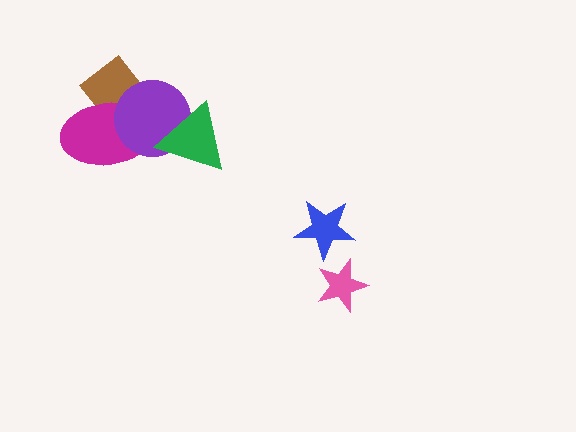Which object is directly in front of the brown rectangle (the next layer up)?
The magenta ellipse is directly in front of the brown rectangle.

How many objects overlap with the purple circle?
3 objects overlap with the purple circle.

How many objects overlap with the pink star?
0 objects overlap with the pink star.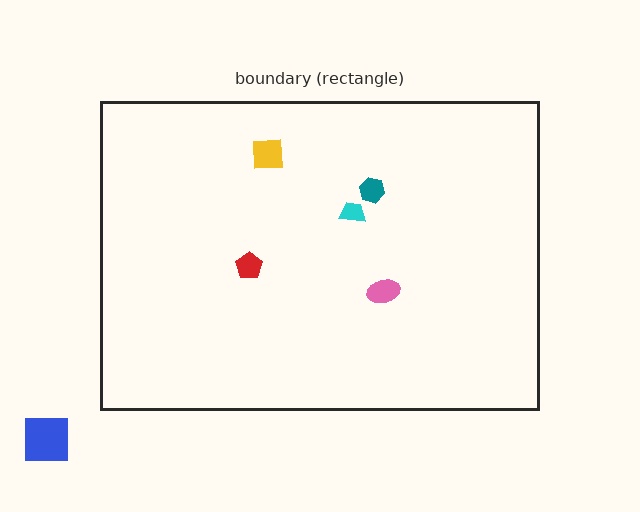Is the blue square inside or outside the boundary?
Outside.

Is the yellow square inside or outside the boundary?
Inside.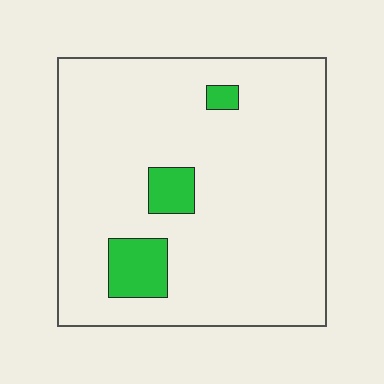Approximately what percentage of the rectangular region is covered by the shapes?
Approximately 10%.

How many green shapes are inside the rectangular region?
3.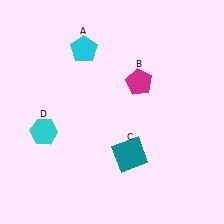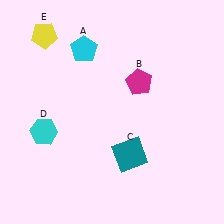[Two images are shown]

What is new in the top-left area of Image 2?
A yellow pentagon (E) was added in the top-left area of Image 2.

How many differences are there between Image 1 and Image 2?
There is 1 difference between the two images.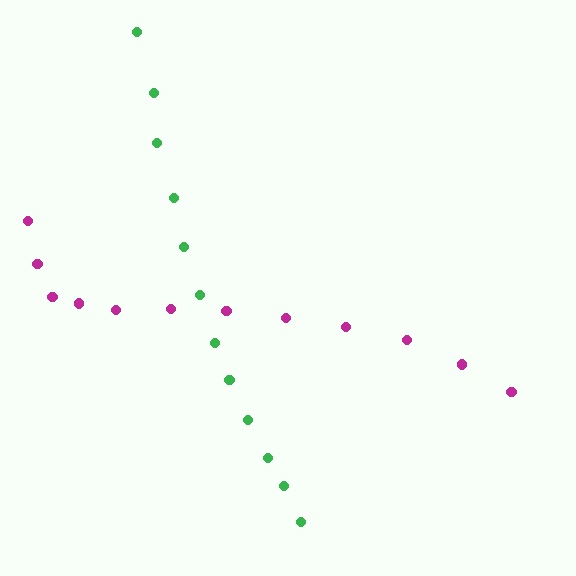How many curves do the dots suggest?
There are 2 distinct paths.